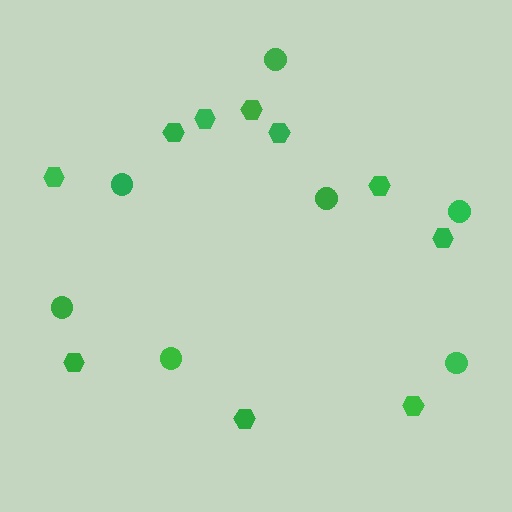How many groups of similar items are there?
There are 2 groups: one group of circles (7) and one group of hexagons (10).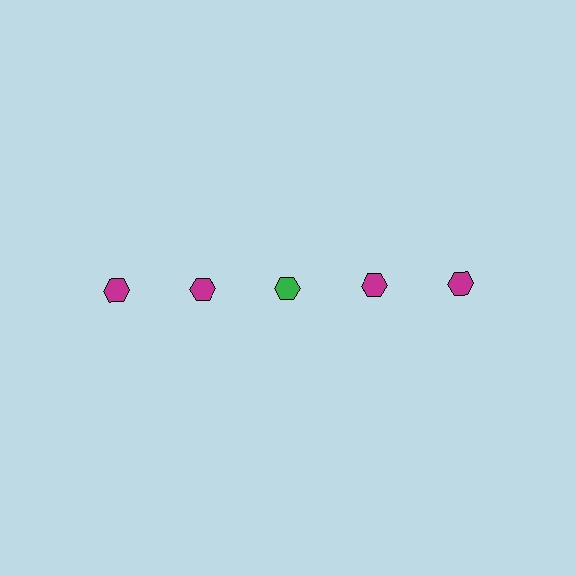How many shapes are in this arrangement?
There are 5 shapes arranged in a grid pattern.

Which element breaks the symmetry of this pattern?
The green hexagon in the top row, center column breaks the symmetry. All other shapes are magenta hexagons.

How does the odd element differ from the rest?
It has a different color: green instead of magenta.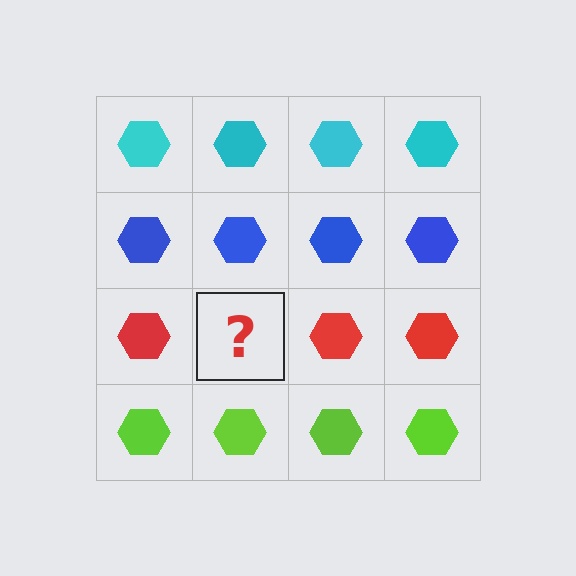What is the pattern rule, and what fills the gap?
The rule is that each row has a consistent color. The gap should be filled with a red hexagon.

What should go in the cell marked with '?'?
The missing cell should contain a red hexagon.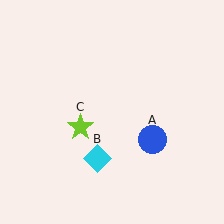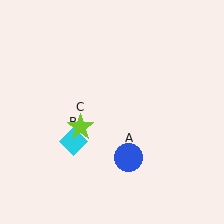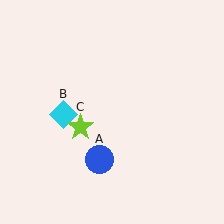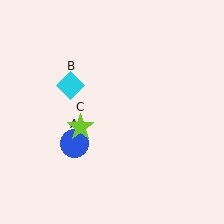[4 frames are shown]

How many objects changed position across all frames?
2 objects changed position: blue circle (object A), cyan diamond (object B).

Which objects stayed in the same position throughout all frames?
Lime star (object C) remained stationary.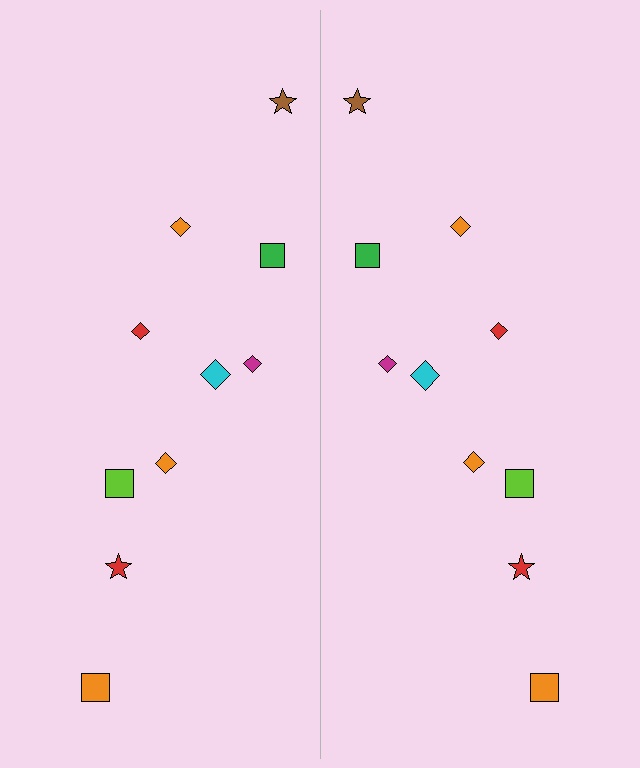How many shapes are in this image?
There are 20 shapes in this image.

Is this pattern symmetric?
Yes, this pattern has bilateral (reflection) symmetry.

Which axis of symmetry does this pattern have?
The pattern has a vertical axis of symmetry running through the center of the image.